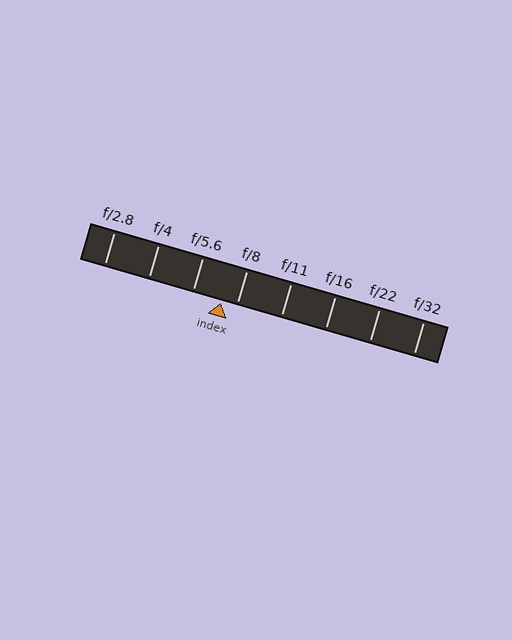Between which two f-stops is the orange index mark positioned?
The index mark is between f/5.6 and f/8.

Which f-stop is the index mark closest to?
The index mark is closest to f/8.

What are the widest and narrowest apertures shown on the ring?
The widest aperture shown is f/2.8 and the narrowest is f/32.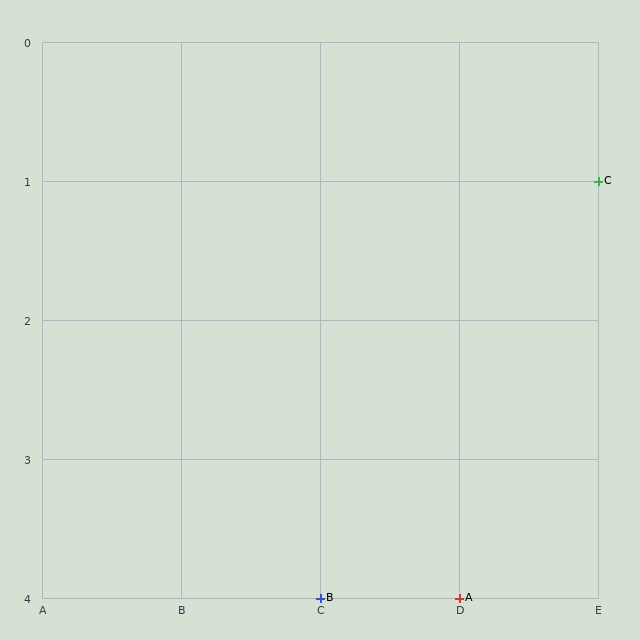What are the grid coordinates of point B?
Point B is at grid coordinates (C, 4).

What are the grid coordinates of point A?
Point A is at grid coordinates (D, 4).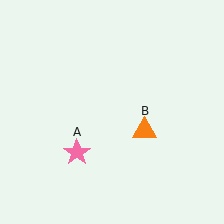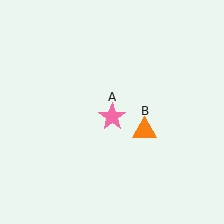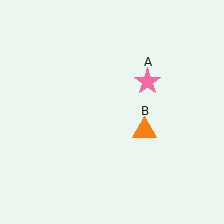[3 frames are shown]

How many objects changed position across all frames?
1 object changed position: pink star (object A).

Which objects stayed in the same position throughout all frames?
Orange triangle (object B) remained stationary.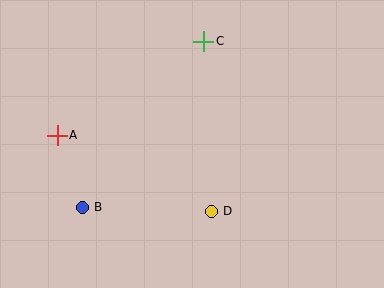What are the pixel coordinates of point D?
Point D is at (211, 211).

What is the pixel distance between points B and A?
The distance between B and A is 76 pixels.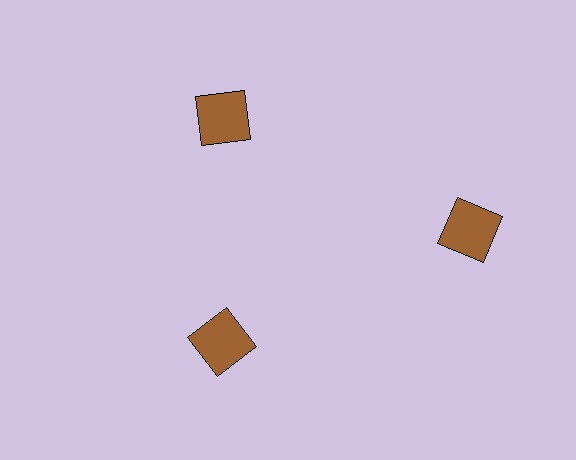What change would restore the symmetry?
The symmetry would be restored by moving it inward, back onto the ring so that all 3 squares sit at equal angles and equal distance from the center.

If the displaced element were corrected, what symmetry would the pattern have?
It would have 3-fold rotational symmetry — the pattern would map onto itself every 120 degrees.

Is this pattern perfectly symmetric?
No. The 3 brown squares are arranged in a ring, but one element near the 3 o'clock position is pushed outward from the center, breaking the 3-fold rotational symmetry.